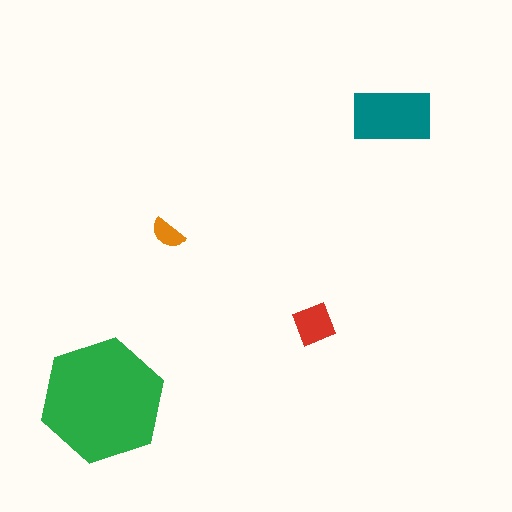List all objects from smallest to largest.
The orange semicircle, the red diamond, the teal rectangle, the green hexagon.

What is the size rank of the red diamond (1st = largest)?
3rd.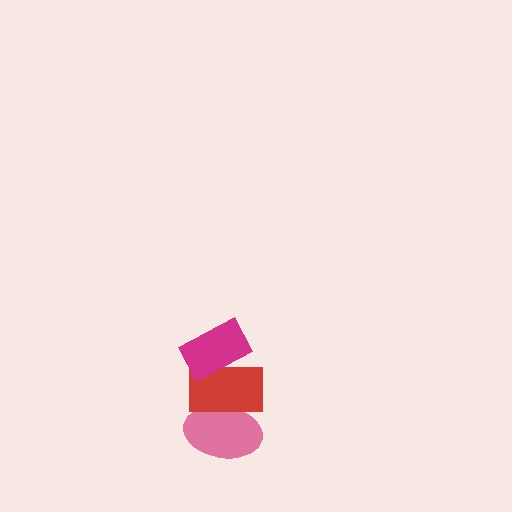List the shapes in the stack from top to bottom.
From top to bottom: the magenta rectangle, the red rectangle, the pink ellipse.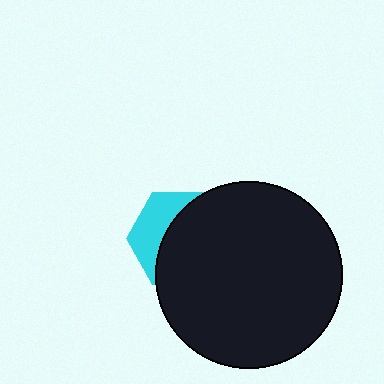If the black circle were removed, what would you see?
You would see the complete cyan hexagon.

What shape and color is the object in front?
The object in front is a black circle.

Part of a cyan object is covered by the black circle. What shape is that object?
It is a hexagon.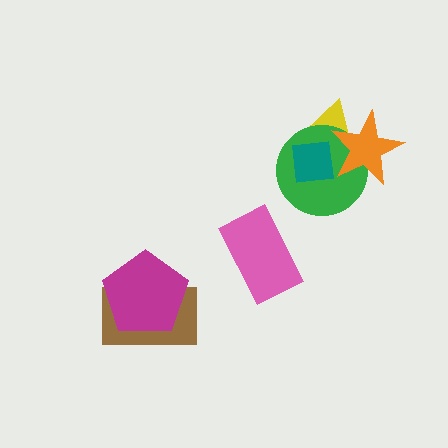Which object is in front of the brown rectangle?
The magenta pentagon is in front of the brown rectangle.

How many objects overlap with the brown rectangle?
1 object overlaps with the brown rectangle.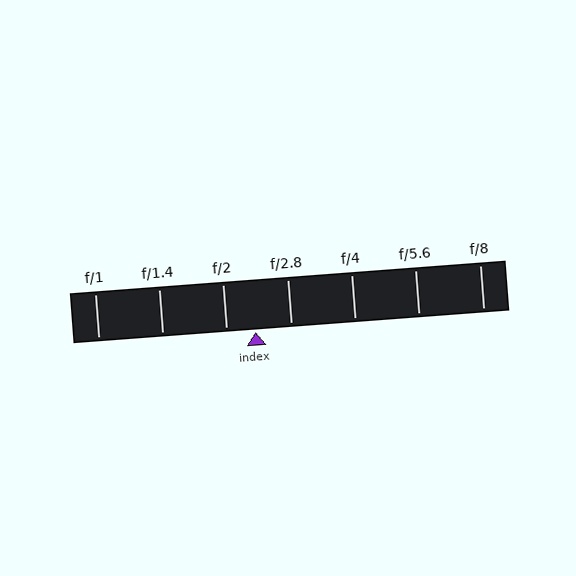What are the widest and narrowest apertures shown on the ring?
The widest aperture shown is f/1 and the narrowest is f/8.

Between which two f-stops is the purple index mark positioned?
The index mark is between f/2 and f/2.8.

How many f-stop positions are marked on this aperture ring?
There are 7 f-stop positions marked.